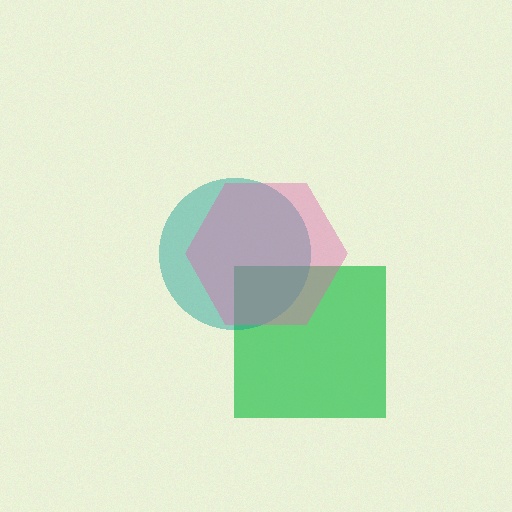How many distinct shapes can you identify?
There are 3 distinct shapes: a green square, a teal circle, a pink hexagon.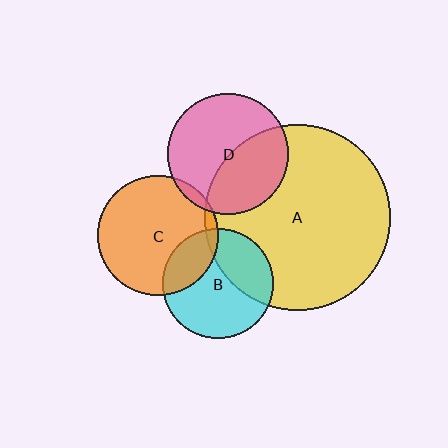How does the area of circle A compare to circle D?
Approximately 2.4 times.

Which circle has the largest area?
Circle A (yellow).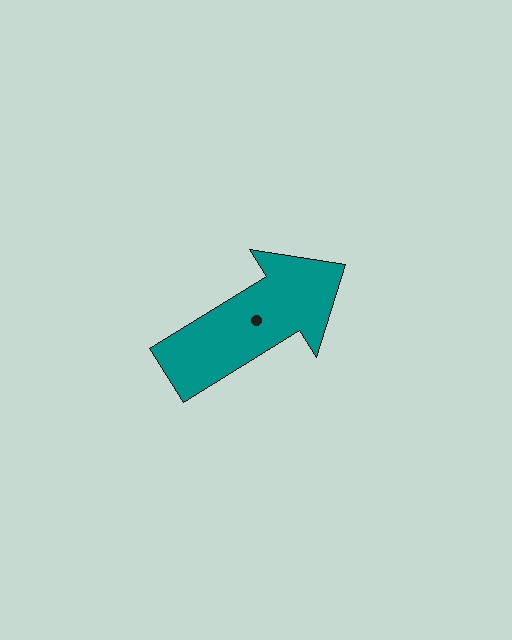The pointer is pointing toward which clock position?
Roughly 2 o'clock.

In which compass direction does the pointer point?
Northeast.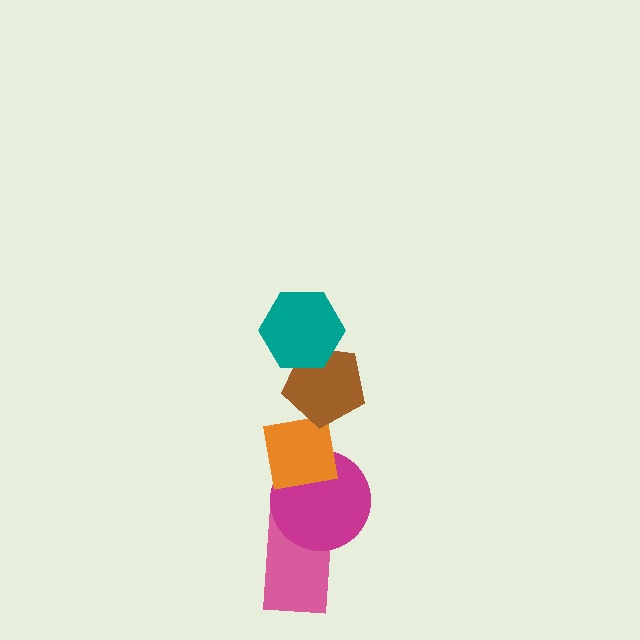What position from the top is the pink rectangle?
The pink rectangle is 5th from the top.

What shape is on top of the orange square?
The brown pentagon is on top of the orange square.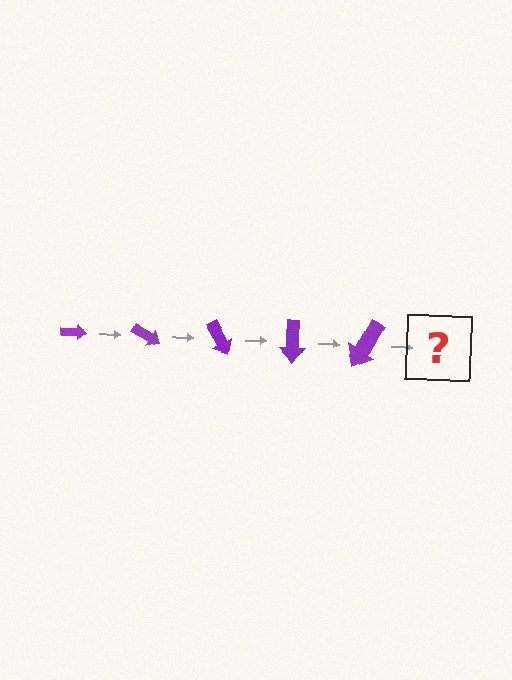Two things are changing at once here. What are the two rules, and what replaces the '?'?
The two rules are that the arrow grows larger each step and it rotates 30 degrees each step. The '?' should be an arrow, larger than the previous one and rotated 150 degrees from the start.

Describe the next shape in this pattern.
It should be an arrow, larger than the previous one and rotated 150 degrees from the start.